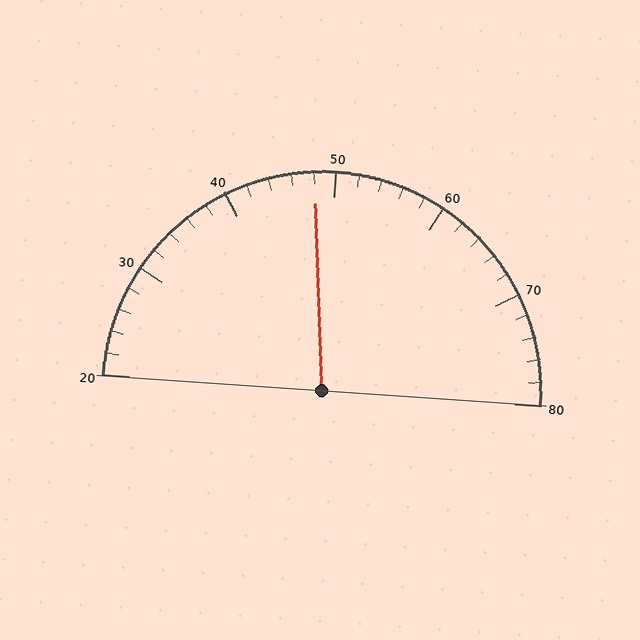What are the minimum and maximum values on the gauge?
The gauge ranges from 20 to 80.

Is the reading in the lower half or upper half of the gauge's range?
The reading is in the lower half of the range (20 to 80).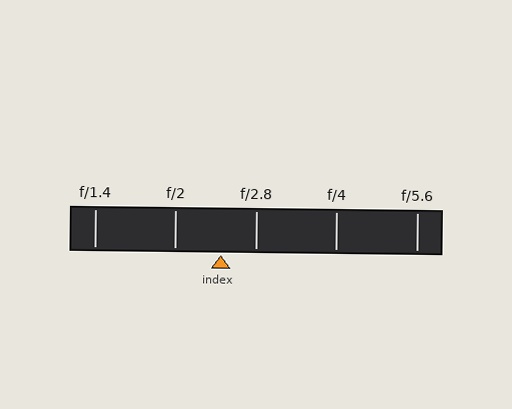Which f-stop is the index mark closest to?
The index mark is closest to f/2.8.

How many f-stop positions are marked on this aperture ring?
There are 5 f-stop positions marked.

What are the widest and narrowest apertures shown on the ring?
The widest aperture shown is f/1.4 and the narrowest is f/5.6.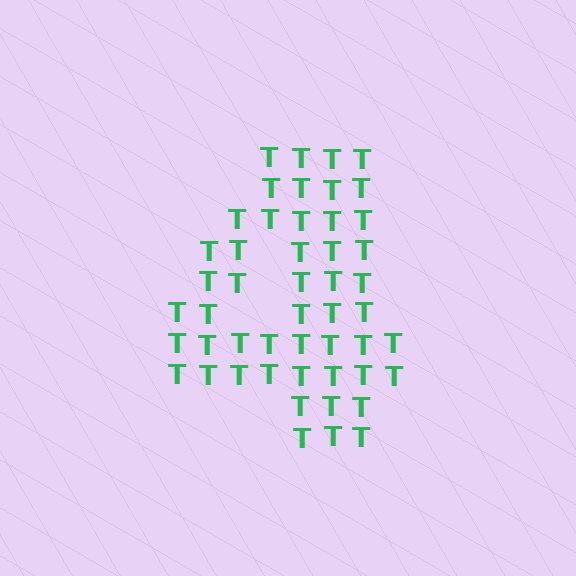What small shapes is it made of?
It is made of small letter T's.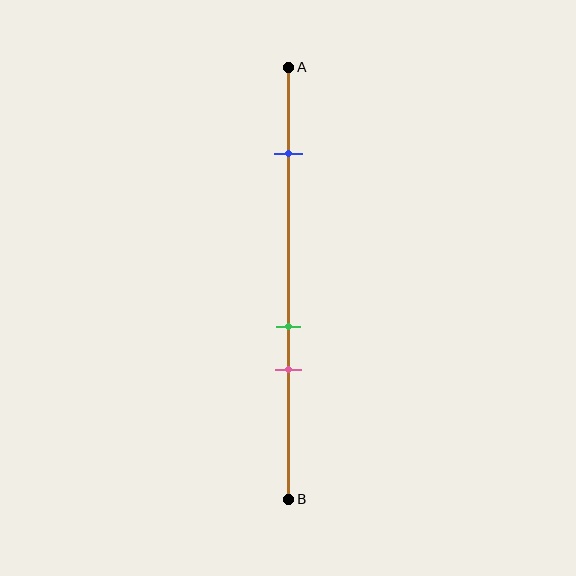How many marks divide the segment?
There are 3 marks dividing the segment.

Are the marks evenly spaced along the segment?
No, the marks are not evenly spaced.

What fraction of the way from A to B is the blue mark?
The blue mark is approximately 20% (0.2) of the way from A to B.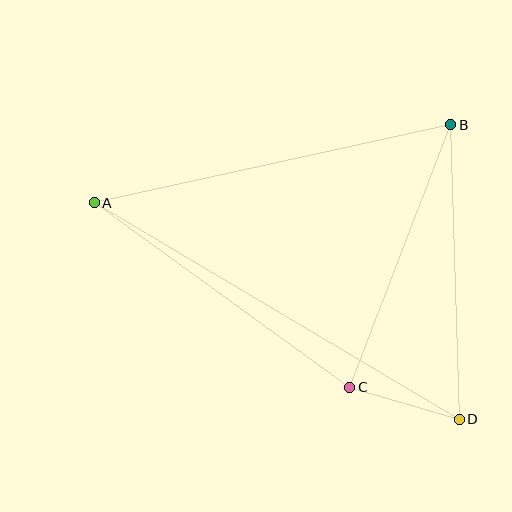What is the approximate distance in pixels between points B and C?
The distance between B and C is approximately 281 pixels.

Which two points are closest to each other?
Points C and D are closest to each other.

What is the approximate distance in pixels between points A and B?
The distance between A and B is approximately 365 pixels.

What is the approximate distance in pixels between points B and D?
The distance between B and D is approximately 295 pixels.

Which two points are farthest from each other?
Points A and D are farthest from each other.